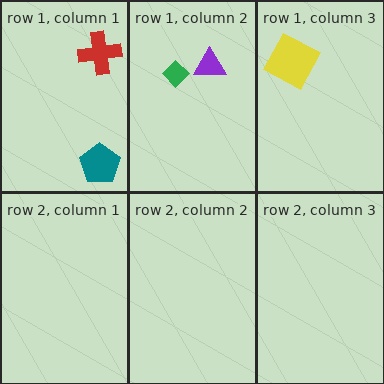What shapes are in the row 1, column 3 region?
The yellow square.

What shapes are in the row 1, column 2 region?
The green diamond, the purple triangle.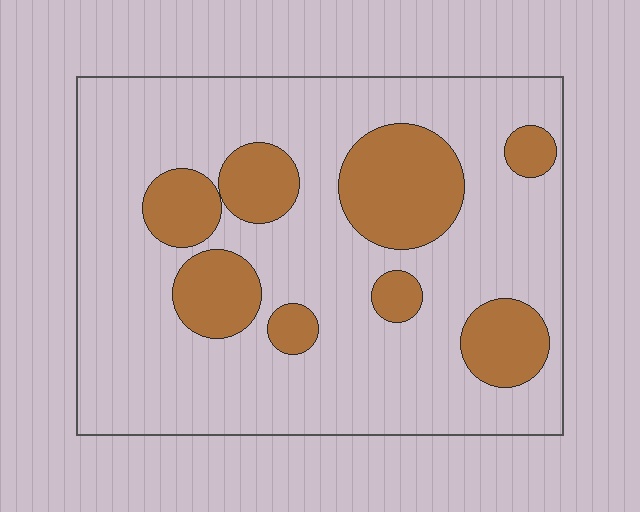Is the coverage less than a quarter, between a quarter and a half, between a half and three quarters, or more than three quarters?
Less than a quarter.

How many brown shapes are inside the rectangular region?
8.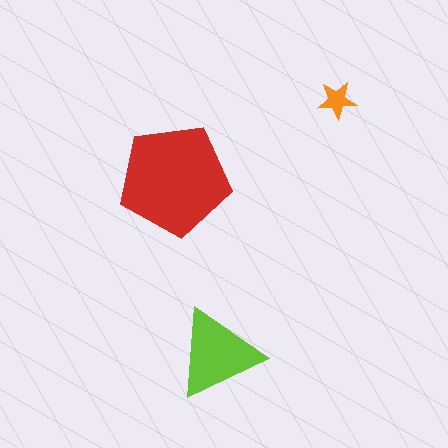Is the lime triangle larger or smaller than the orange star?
Larger.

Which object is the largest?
The red pentagon.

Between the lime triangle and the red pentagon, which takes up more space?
The red pentagon.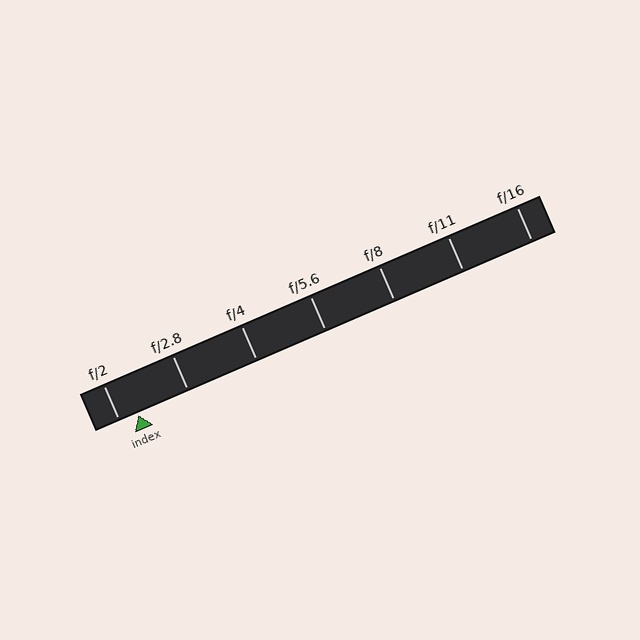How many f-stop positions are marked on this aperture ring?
There are 7 f-stop positions marked.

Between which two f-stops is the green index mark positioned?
The index mark is between f/2 and f/2.8.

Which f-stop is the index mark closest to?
The index mark is closest to f/2.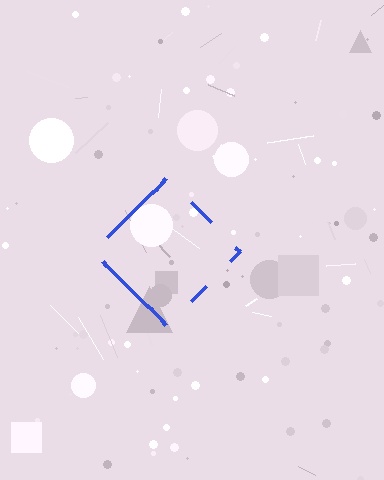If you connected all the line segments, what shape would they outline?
They would outline a diamond.